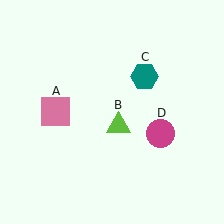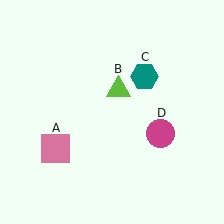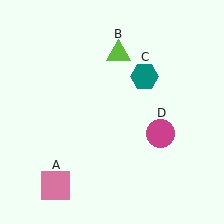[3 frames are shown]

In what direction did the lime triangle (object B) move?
The lime triangle (object B) moved up.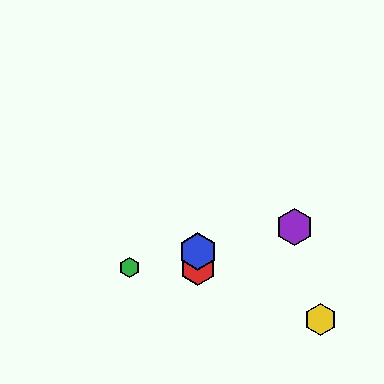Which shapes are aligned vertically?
The red hexagon, the blue hexagon are aligned vertically.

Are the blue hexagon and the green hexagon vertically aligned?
No, the blue hexagon is at x≈198 and the green hexagon is at x≈129.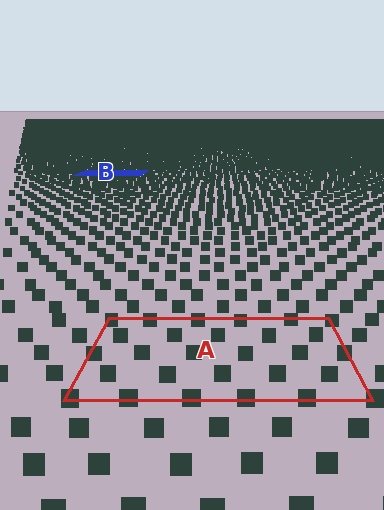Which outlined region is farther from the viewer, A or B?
Region B is farther from the viewer — the texture elements inside it appear smaller and more densely packed.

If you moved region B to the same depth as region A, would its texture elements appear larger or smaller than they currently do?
They would appear larger. At a closer depth, the same texture elements are projected at a bigger on-screen size.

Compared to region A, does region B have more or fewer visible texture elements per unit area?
Region B has more texture elements per unit area — they are packed more densely because it is farther away.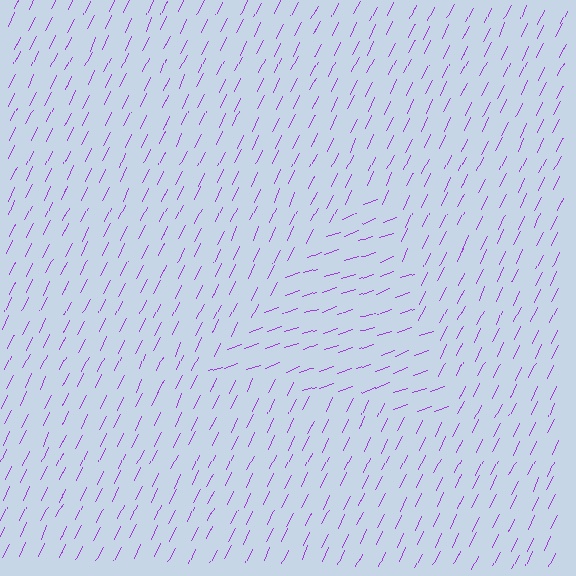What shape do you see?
I see a triangle.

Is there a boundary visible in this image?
Yes, there is a texture boundary formed by a change in line orientation.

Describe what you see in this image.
The image is filled with small purple line segments. A triangle region in the image has lines oriented differently from the surrounding lines, creating a visible texture boundary.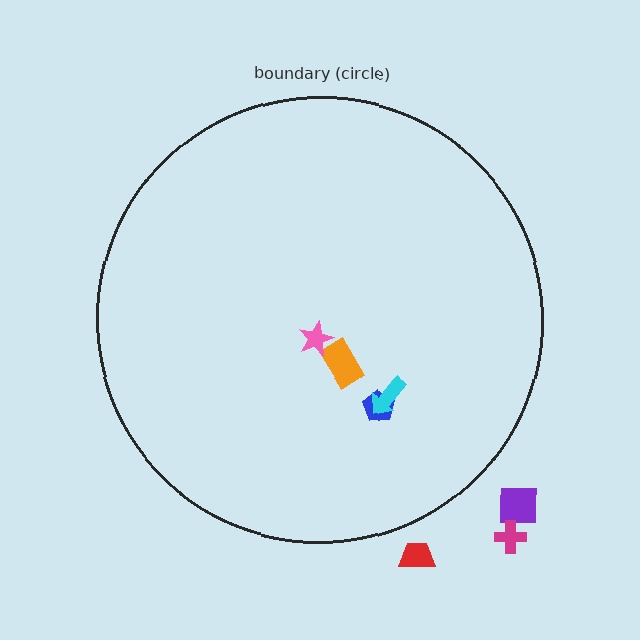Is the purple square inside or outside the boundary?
Outside.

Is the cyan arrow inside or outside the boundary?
Inside.